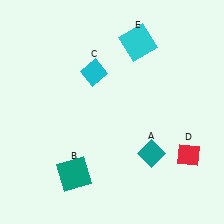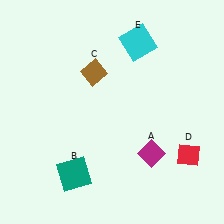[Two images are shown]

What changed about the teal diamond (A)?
In Image 1, A is teal. In Image 2, it changed to magenta.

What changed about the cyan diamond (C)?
In Image 1, C is cyan. In Image 2, it changed to brown.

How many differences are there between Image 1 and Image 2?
There are 2 differences between the two images.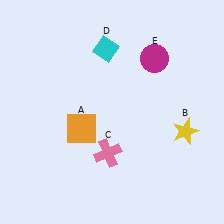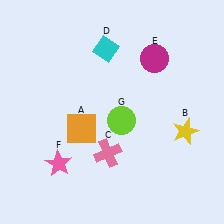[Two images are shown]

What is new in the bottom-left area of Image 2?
A pink star (F) was added in the bottom-left area of Image 2.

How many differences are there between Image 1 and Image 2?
There are 2 differences between the two images.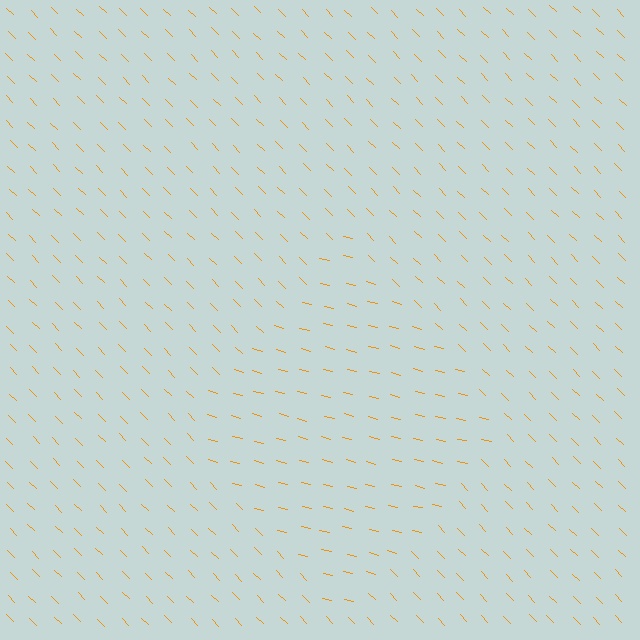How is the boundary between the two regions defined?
The boundary is defined purely by a change in line orientation (approximately 31 degrees difference). All lines are the same color and thickness.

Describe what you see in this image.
The image is filled with small orange line segments. A diamond region in the image has lines oriented differently from the surrounding lines, creating a visible texture boundary.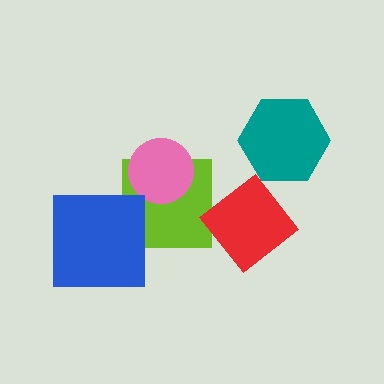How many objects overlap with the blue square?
1 object overlaps with the blue square.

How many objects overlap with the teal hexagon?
0 objects overlap with the teal hexagon.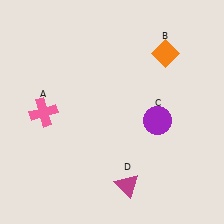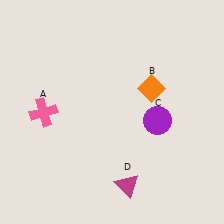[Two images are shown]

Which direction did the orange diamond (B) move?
The orange diamond (B) moved down.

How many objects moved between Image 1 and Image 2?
1 object moved between the two images.